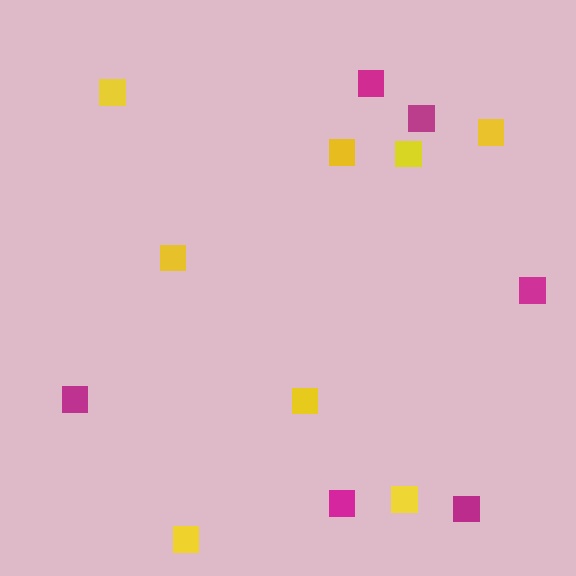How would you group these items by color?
There are 2 groups: one group of yellow squares (8) and one group of magenta squares (6).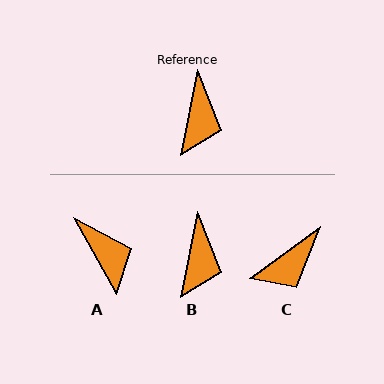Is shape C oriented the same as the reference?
No, it is off by about 42 degrees.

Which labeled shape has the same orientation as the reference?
B.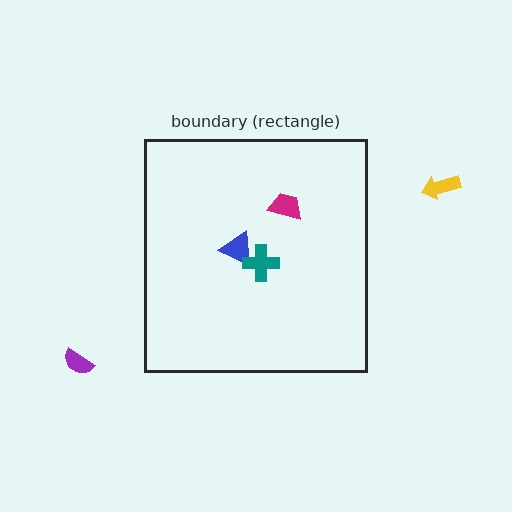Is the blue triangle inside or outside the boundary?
Inside.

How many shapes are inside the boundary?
3 inside, 2 outside.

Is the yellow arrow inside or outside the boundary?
Outside.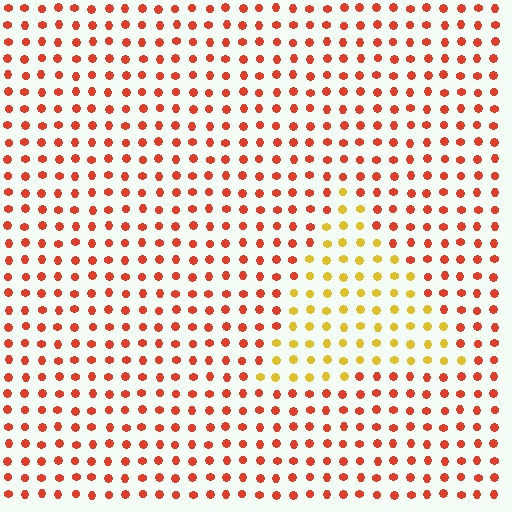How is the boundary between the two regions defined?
The boundary is defined purely by a slight shift in hue (about 44 degrees). Spacing, size, and orientation are identical on both sides.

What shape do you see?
I see a triangle.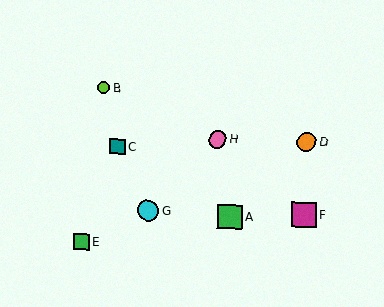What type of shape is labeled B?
Shape B is a lime circle.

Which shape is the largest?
The green square (labeled A) is the largest.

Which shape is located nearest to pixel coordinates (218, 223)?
The green square (labeled A) at (230, 217) is nearest to that location.